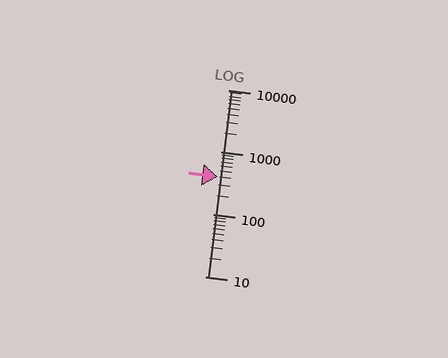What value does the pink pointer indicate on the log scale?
The pointer indicates approximately 400.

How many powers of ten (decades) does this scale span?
The scale spans 3 decades, from 10 to 10000.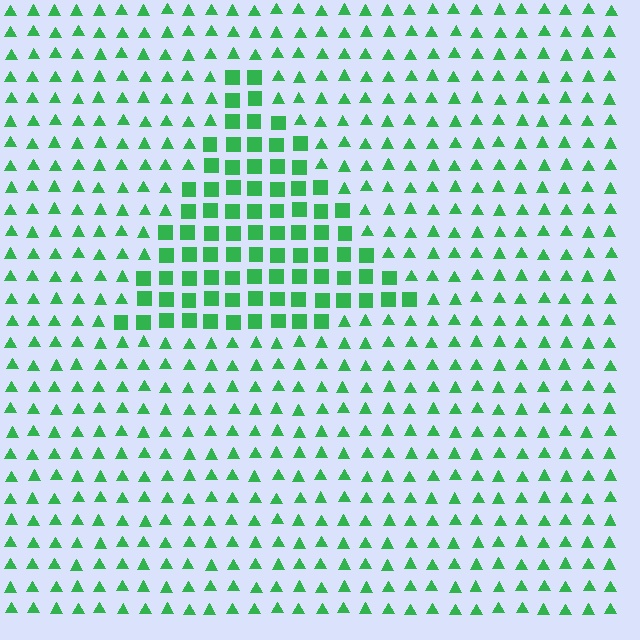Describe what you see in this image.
The image is filled with small green elements arranged in a uniform grid. A triangle-shaped region contains squares, while the surrounding area contains triangles. The boundary is defined purely by the change in element shape.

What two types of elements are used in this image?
The image uses squares inside the triangle region and triangles outside it.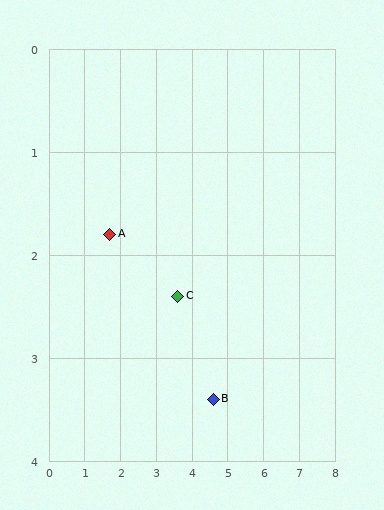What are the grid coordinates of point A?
Point A is at approximately (1.7, 1.8).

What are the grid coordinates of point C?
Point C is at approximately (3.6, 2.4).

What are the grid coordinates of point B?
Point B is at approximately (4.6, 3.4).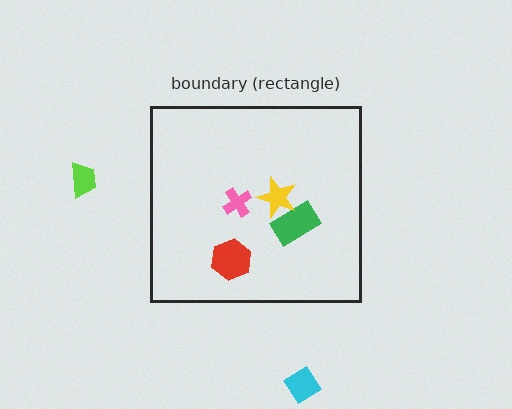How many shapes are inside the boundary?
4 inside, 2 outside.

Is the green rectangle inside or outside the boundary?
Inside.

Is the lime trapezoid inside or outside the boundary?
Outside.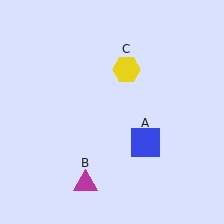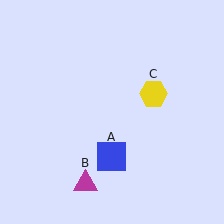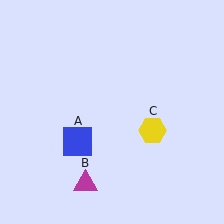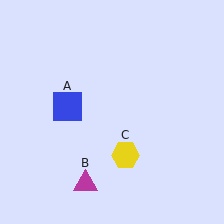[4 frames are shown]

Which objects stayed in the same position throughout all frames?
Magenta triangle (object B) remained stationary.